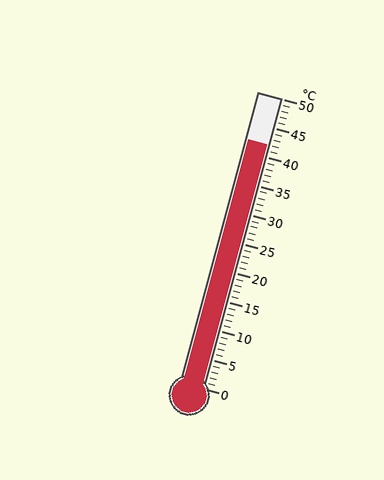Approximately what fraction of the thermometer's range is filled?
The thermometer is filled to approximately 85% of its range.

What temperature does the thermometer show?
The thermometer shows approximately 42°C.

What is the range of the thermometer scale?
The thermometer scale ranges from 0°C to 50°C.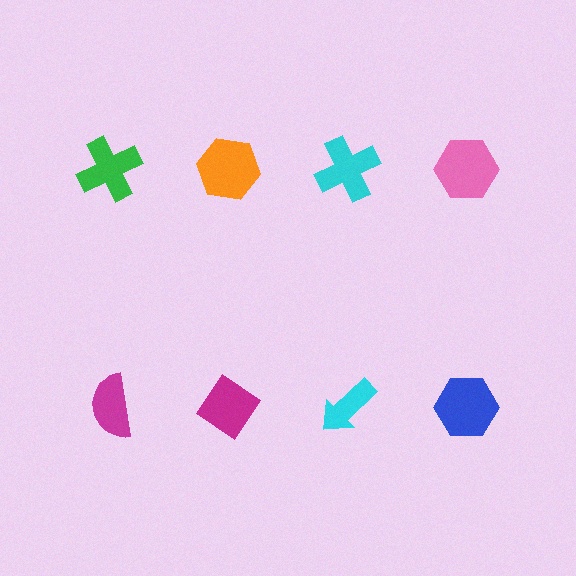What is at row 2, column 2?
A magenta diamond.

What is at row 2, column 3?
A cyan arrow.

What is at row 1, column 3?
A cyan cross.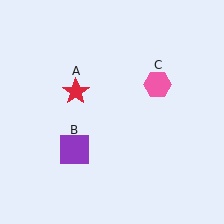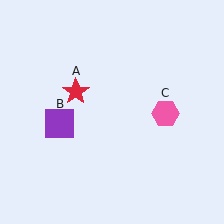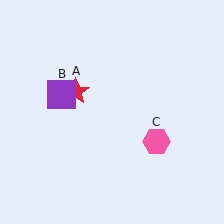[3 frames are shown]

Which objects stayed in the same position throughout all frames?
Red star (object A) remained stationary.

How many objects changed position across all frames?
2 objects changed position: purple square (object B), pink hexagon (object C).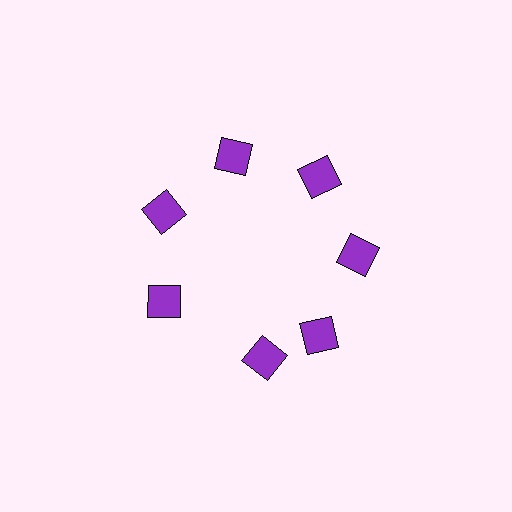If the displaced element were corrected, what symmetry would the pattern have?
It would have 7-fold rotational symmetry — the pattern would map onto itself every 51 degrees.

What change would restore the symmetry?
The symmetry would be restored by rotating it back into even spacing with its neighbors so that all 7 squares sit at equal angles and equal distance from the center.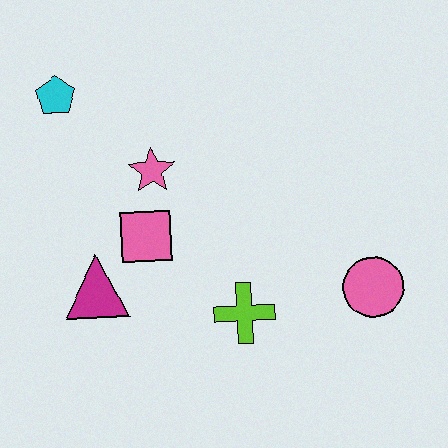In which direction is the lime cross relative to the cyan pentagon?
The lime cross is below the cyan pentagon.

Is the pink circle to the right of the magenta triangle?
Yes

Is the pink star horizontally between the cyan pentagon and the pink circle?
Yes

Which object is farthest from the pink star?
The pink circle is farthest from the pink star.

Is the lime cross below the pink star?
Yes